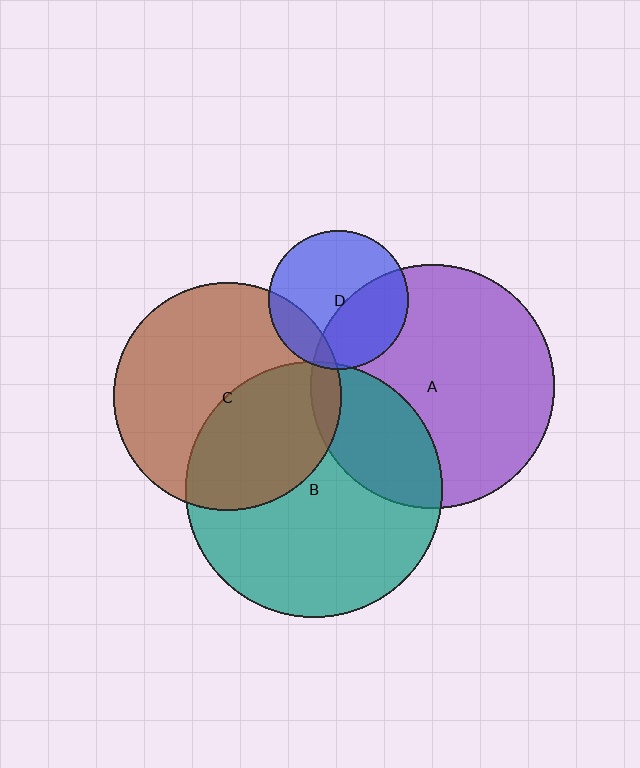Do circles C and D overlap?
Yes.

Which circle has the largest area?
Circle B (teal).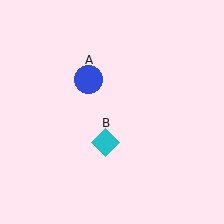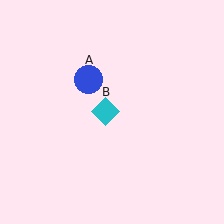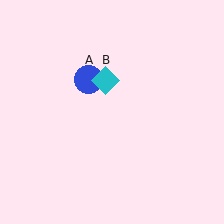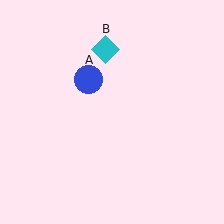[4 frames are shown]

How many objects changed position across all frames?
1 object changed position: cyan diamond (object B).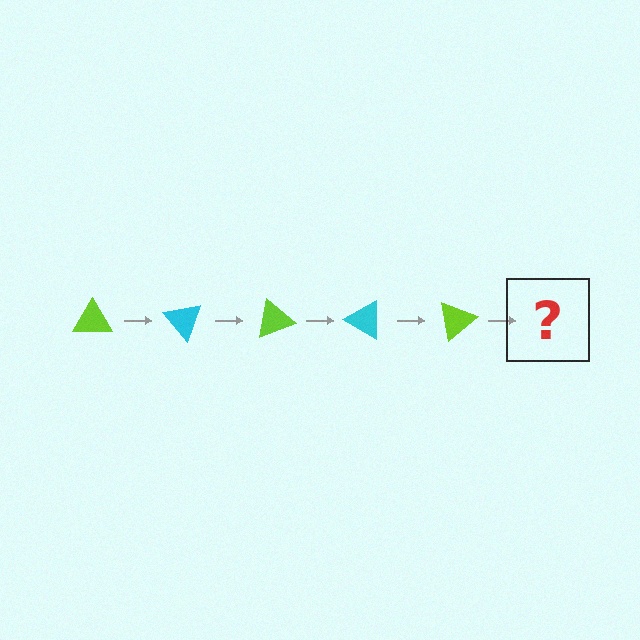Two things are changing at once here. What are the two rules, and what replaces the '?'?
The two rules are that it rotates 50 degrees each step and the color cycles through lime and cyan. The '?' should be a cyan triangle, rotated 250 degrees from the start.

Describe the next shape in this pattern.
It should be a cyan triangle, rotated 250 degrees from the start.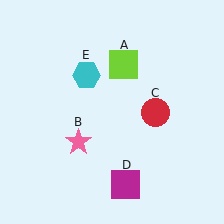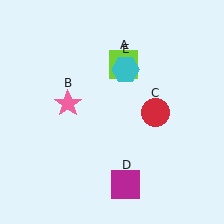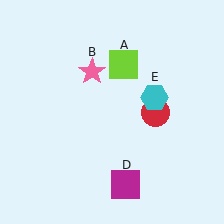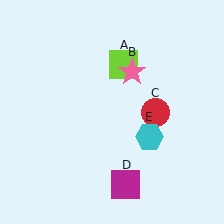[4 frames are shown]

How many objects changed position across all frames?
2 objects changed position: pink star (object B), cyan hexagon (object E).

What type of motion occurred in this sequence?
The pink star (object B), cyan hexagon (object E) rotated clockwise around the center of the scene.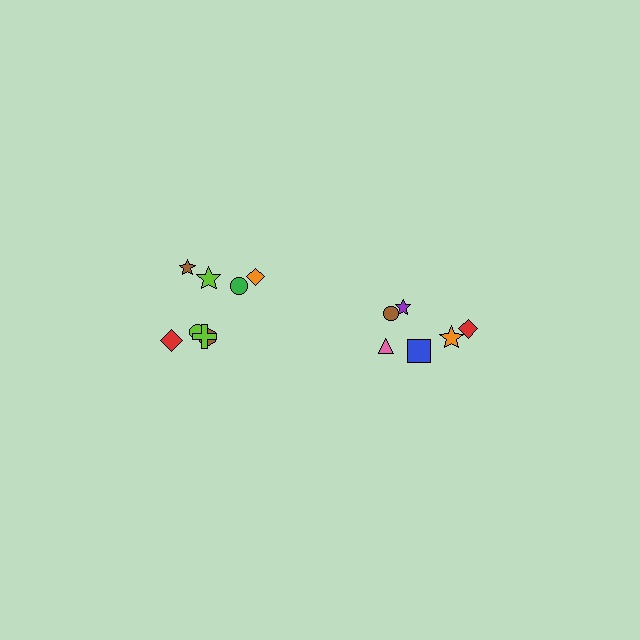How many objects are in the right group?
There are 6 objects.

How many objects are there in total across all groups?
There are 14 objects.